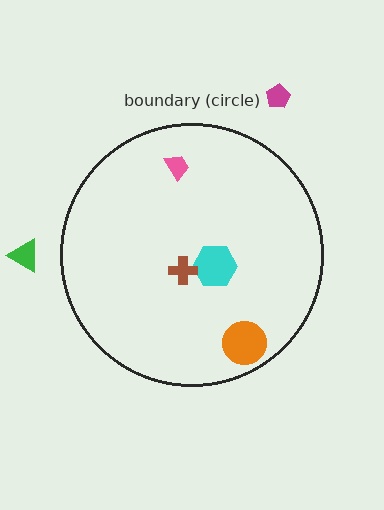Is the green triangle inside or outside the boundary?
Outside.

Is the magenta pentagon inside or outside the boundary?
Outside.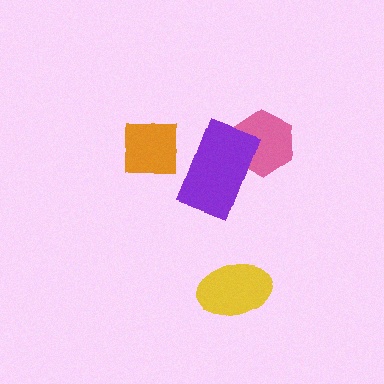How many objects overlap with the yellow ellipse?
0 objects overlap with the yellow ellipse.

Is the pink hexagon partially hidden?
Yes, it is partially covered by another shape.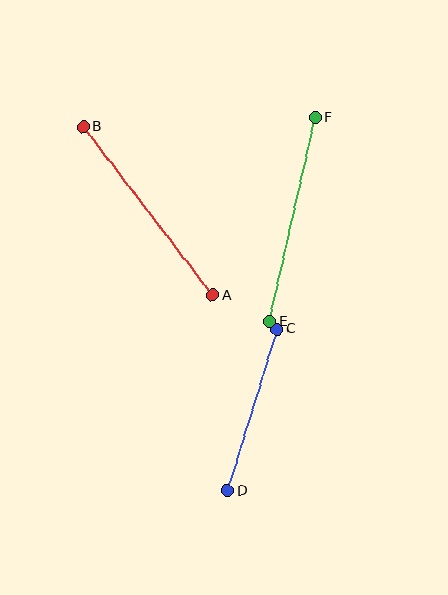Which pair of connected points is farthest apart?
Points A and B are farthest apart.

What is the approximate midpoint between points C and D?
The midpoint is at approximately (252, 410) pixels.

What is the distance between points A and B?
The distance is approximately 212 pixels.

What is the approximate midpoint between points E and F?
The midpoint is at approximately (292, 220) pixels.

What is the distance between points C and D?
The distance is approximately 169 pixels.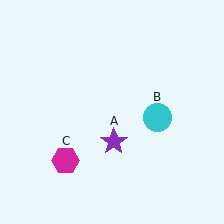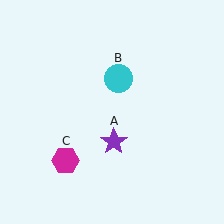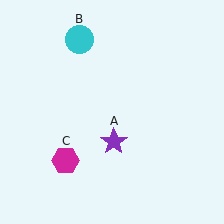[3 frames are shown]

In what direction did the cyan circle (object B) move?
The cyan circle (object B) moved up and to the left.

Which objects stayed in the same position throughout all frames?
Purple star (object A) and magenta hexagon (object C) remained stationary.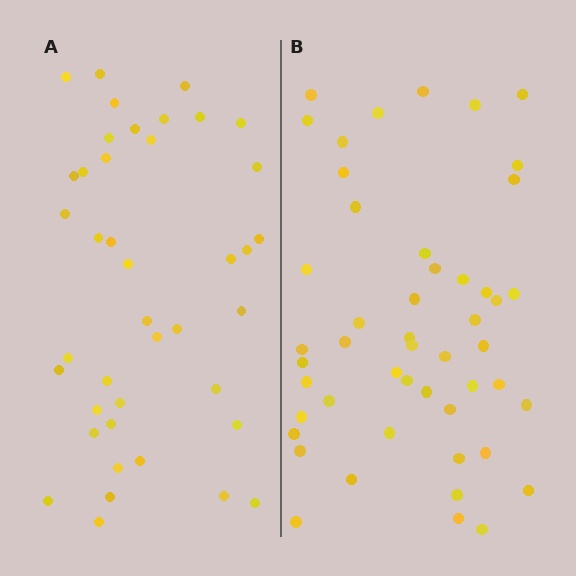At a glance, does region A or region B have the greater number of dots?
Region B (the right region) has more dots.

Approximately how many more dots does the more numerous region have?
Region B has roughly 8 or so more dots than region A.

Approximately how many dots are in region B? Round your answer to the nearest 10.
About 50 dots. (The exact count is 49, which rounds to 50.)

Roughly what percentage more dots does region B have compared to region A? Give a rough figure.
About 20% more.